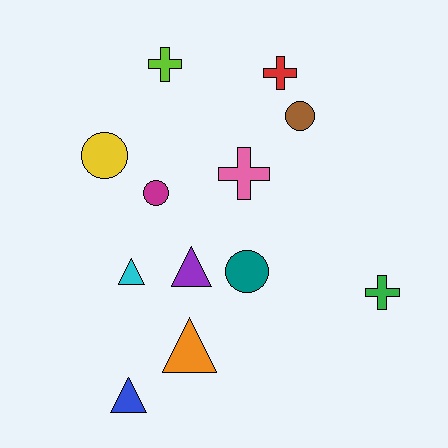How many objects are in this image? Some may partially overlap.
There are 12 objects.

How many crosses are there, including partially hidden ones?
There are 4 crosses.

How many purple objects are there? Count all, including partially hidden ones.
There is 1 purple object.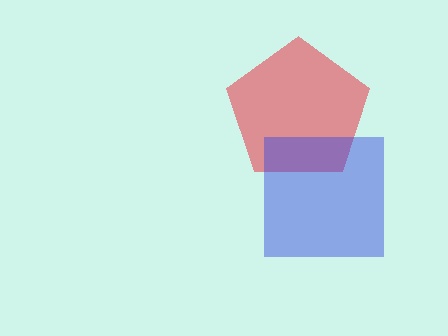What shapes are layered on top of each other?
The layered shapes are: a red pentagon, a blue square.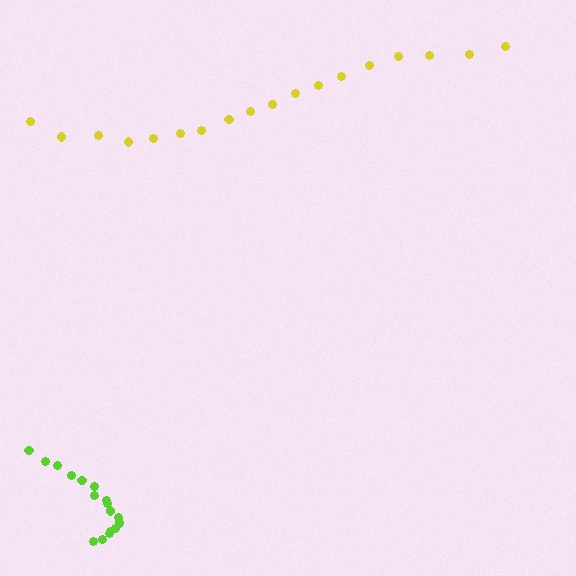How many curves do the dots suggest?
There are 2 distinct paths.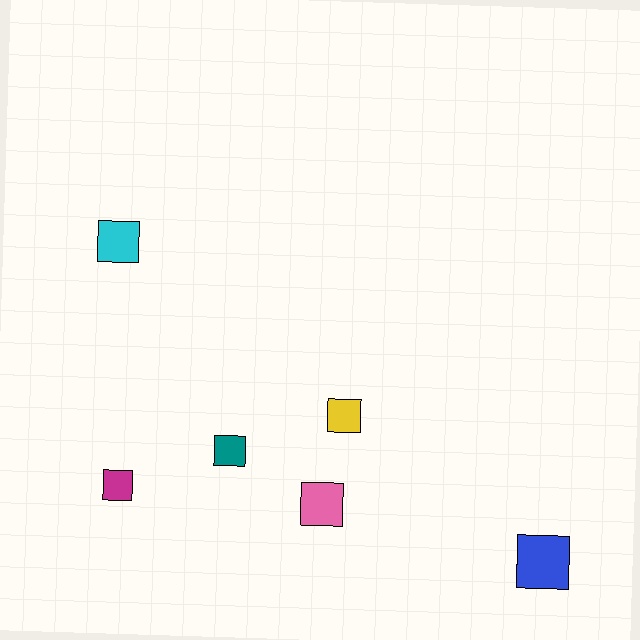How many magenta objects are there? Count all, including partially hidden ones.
There is 1 magenta object.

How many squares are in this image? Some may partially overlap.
There are 6 squares.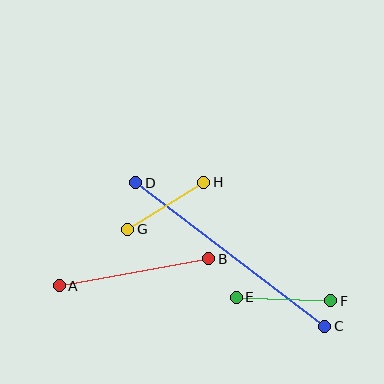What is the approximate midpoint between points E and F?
The midpoint is at approximately (283, 299) pixels.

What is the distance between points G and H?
The distance is approximately 90 pixels.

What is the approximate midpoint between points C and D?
The midpoint is at approximately (230, 255) pixels.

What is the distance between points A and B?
The distance is approximately 152 pixels.